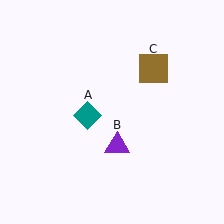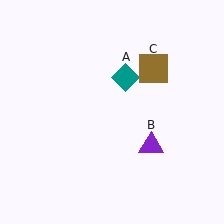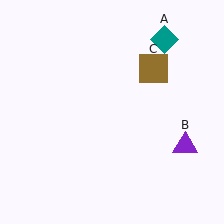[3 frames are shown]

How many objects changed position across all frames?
2 objects changed position: teal diamond (object A), purple triangle (object B).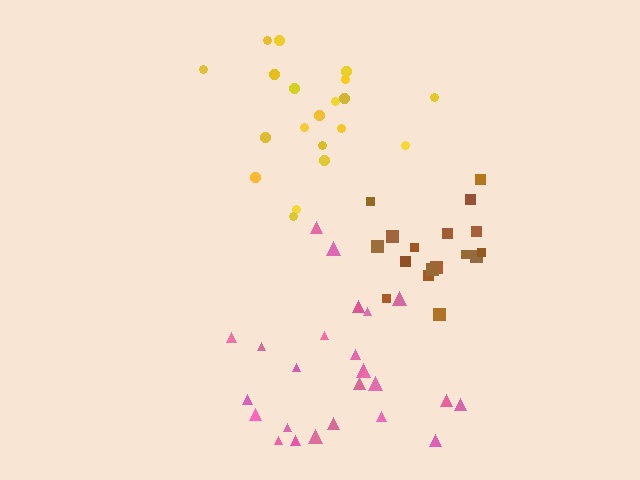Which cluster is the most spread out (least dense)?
Yellow.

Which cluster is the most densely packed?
Brown.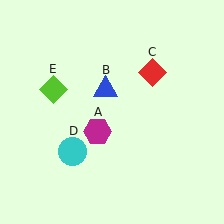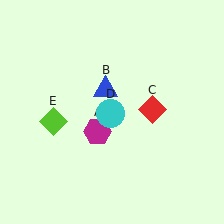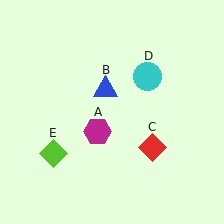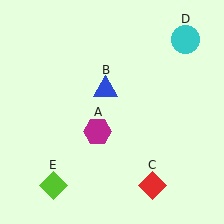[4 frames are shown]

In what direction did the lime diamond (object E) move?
The lime diamond (object E) moved down.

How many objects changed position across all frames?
3 objects changed position: red diamond (object C), cyan circle (object D), lime diamond (object E).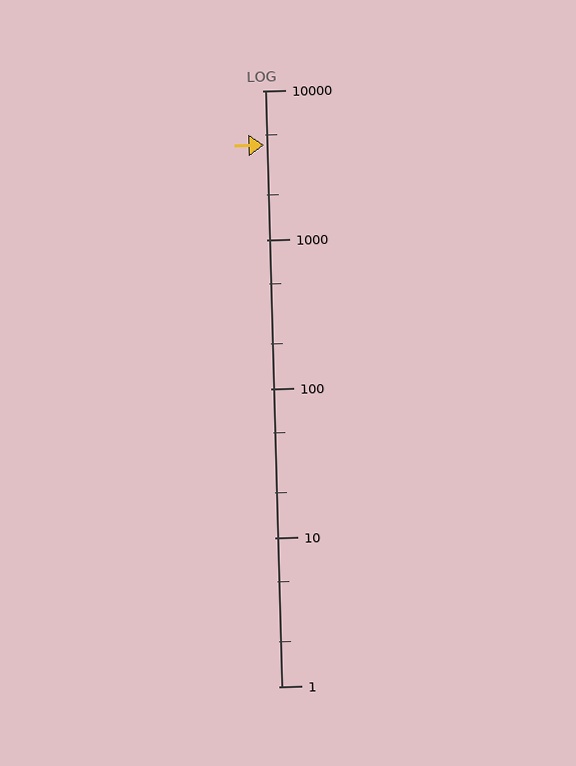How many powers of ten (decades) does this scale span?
The scale spans 4 decades, from 1 to 10000.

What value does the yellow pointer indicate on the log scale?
The pointer indicates approximately 4300.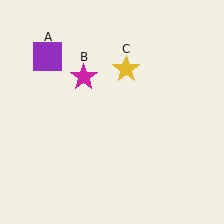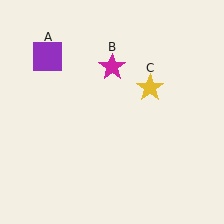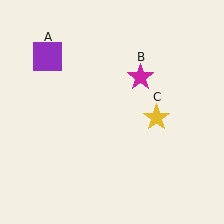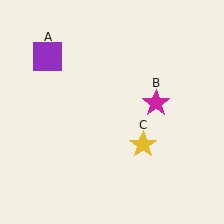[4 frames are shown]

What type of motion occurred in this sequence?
The magenta star (object B), yellow star (object C) rotated clockwise around the center of the scene.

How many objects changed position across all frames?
2 objects changed position: magenta star (object B), yellow star (object C).